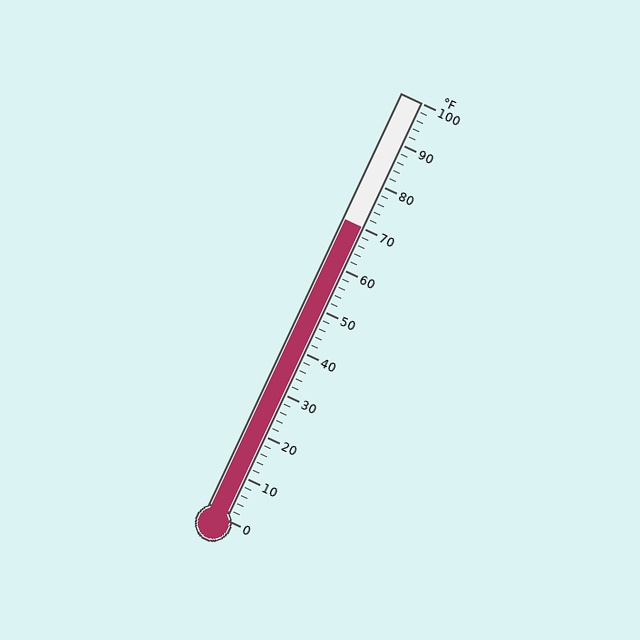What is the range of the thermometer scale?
The thermometer scale ranges from 0°F to 100°F.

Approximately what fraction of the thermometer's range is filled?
The thermometer is filled to approximately 70% of its range.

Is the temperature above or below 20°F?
The temperature is above 20°F.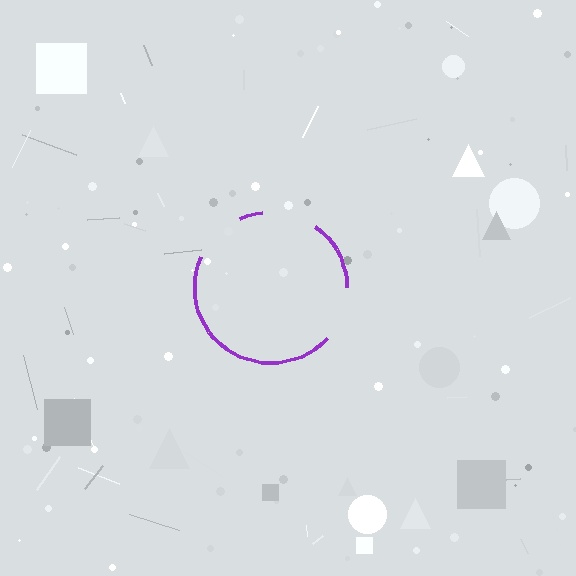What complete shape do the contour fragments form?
The contour fragments form a circle.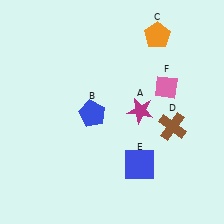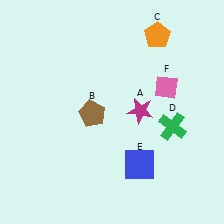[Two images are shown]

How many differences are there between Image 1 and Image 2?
There are 2 differences between the two images.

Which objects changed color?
B changed from blue to brown. D changed from brown to green.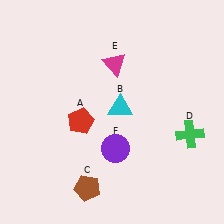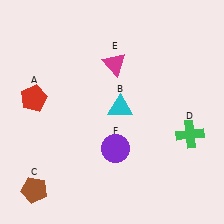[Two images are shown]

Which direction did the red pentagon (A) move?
The red pentagon (A) moved left.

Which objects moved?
The objects that moved are: the red pentagon (A), the brown pentagon (C).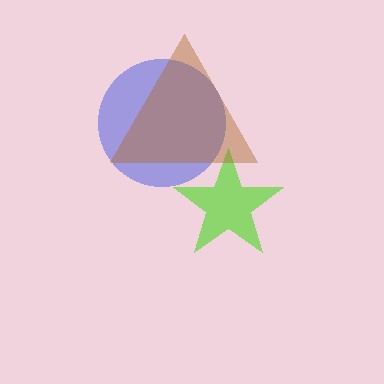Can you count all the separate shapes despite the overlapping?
Yes, there are 3 separate shapes.